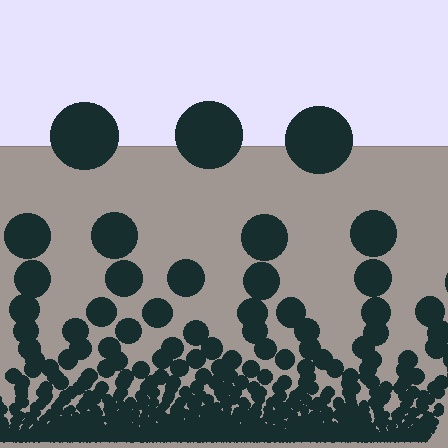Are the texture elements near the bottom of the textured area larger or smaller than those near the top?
Smaller. The gradient is inverted — elements near the bottom are smaller and denser.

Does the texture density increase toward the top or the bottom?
Density increases toward the bottom.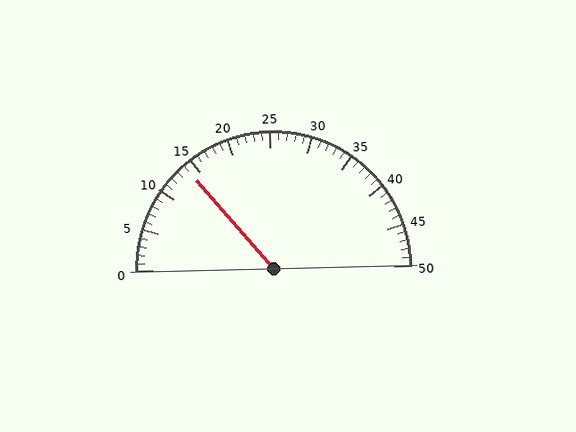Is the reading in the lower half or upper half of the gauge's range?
The reading is in the lower half of the range (0 to 50).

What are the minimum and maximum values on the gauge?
The gauge ranges from 0 to 50.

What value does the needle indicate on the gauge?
The needle indicates approximately 14.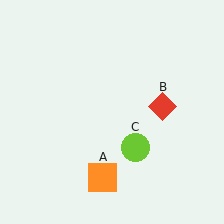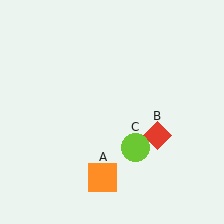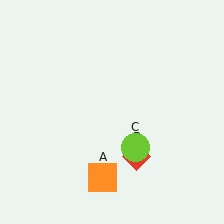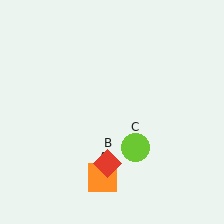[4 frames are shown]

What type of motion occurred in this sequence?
The red diamond (object B) rotated clockwise around the center of the scene.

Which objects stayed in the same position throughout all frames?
Orange square (object A) and lime circle (object C) remained stationary.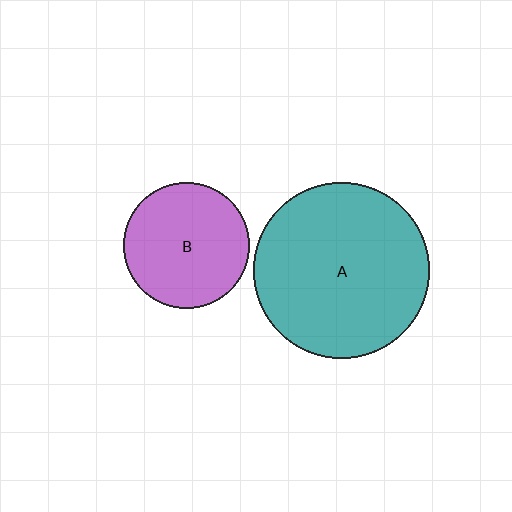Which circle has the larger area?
Circle A (teal).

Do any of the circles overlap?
No, none of the circles overlap.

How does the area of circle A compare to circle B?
Approximately 2.0 times.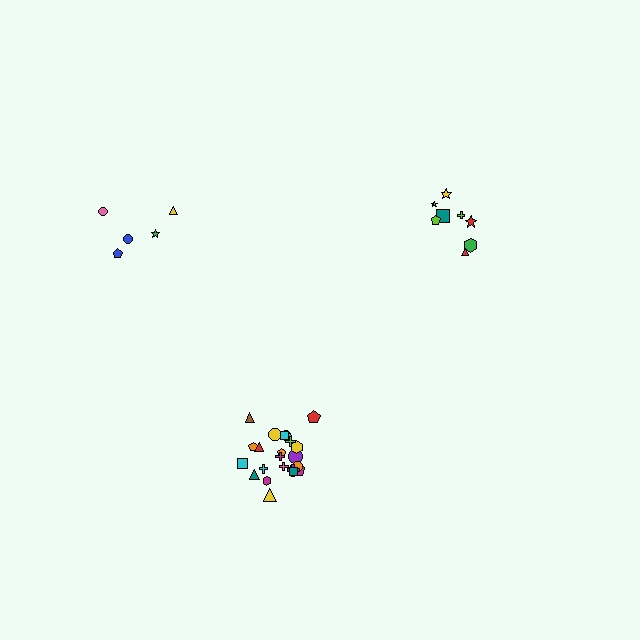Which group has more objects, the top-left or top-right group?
The top-right group.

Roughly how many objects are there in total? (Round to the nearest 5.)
Roughly 40 objects in total.